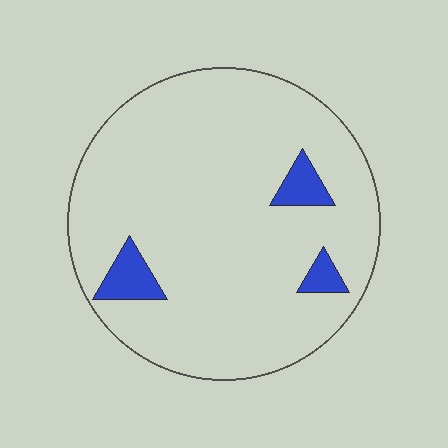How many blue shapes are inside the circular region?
3.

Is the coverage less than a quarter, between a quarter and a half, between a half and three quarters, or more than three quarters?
Less than a quarter.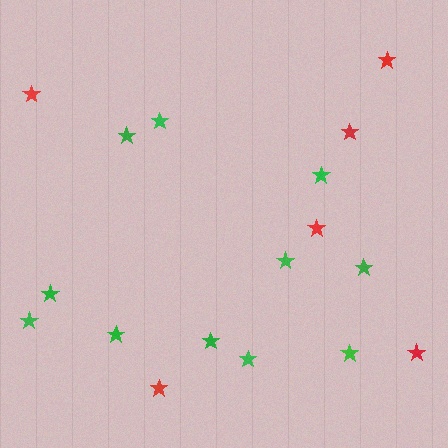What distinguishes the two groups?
There are 2 groups: one group of green stars (11) and one group of red stars (6).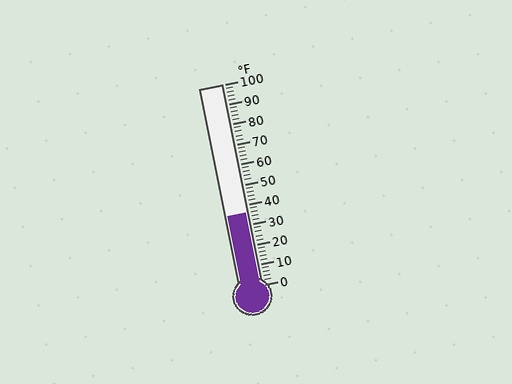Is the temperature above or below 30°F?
The temperature is above 30°F.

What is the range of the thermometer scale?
The thermometer scale ranges from 0°F to 100°F.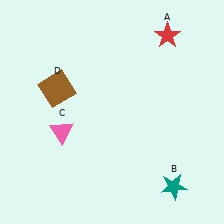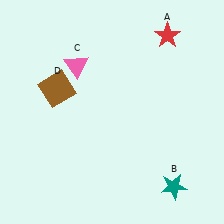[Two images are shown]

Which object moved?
The pink triangle (C) moved up.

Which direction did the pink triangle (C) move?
The pink triangle (C) moved up.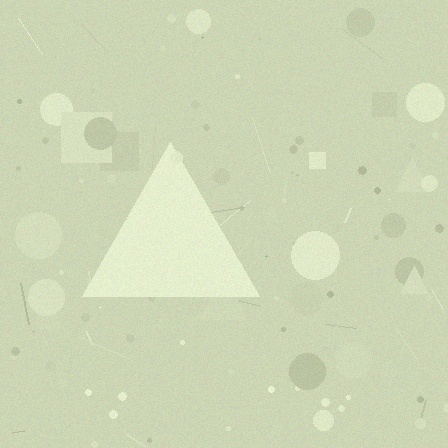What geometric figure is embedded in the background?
A triangle is embedded in the background.